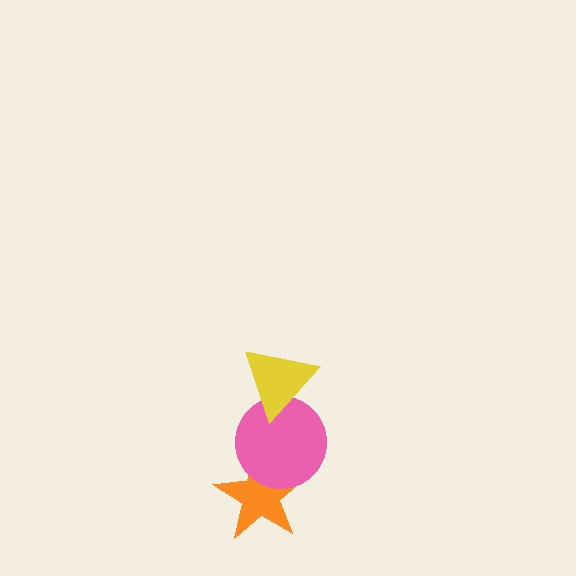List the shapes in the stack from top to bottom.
From top to bottom: the yellow triangle, the pink circle, the orange star.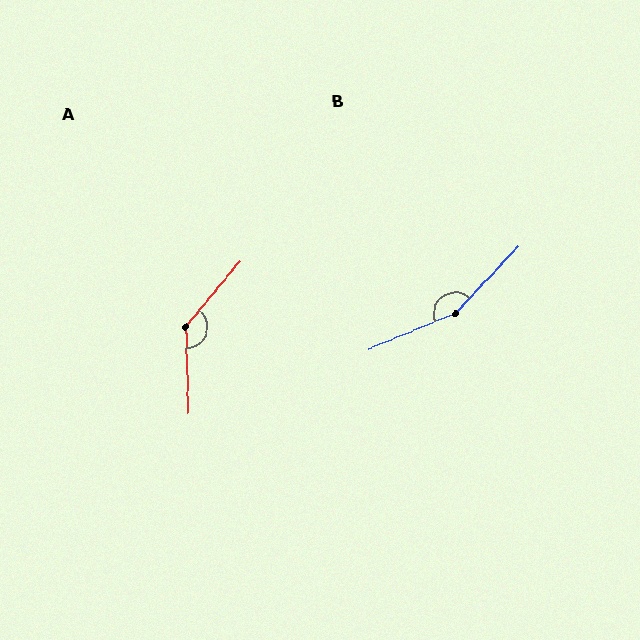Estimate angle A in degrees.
Approximately 138 degrees.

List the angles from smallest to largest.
A (138°), B (156°).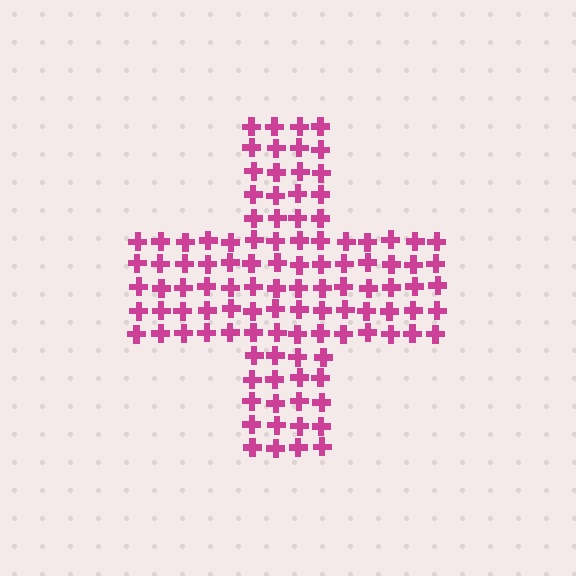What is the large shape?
The large shape is a cross.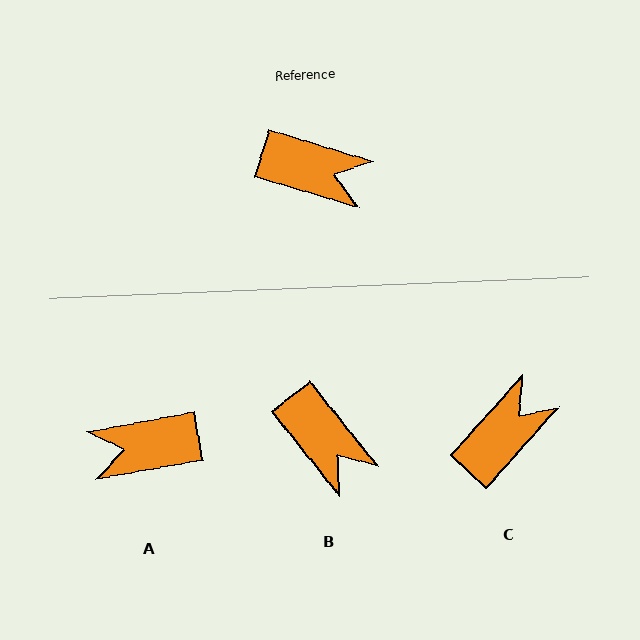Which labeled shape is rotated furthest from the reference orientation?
A, about 153 degrees away.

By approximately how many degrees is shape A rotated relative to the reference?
Approximately 153 degrees clockwise.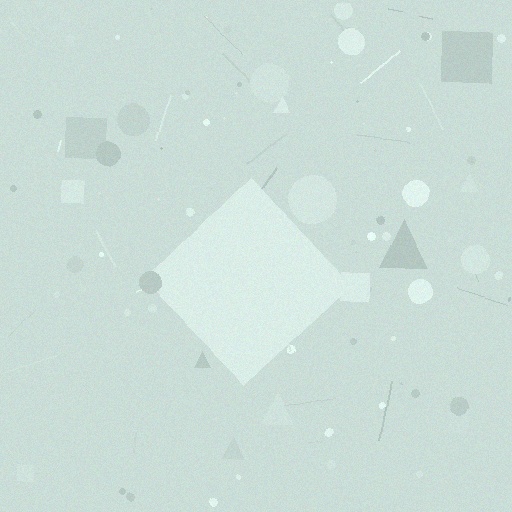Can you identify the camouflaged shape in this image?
The camouflaged shape is a diamond.